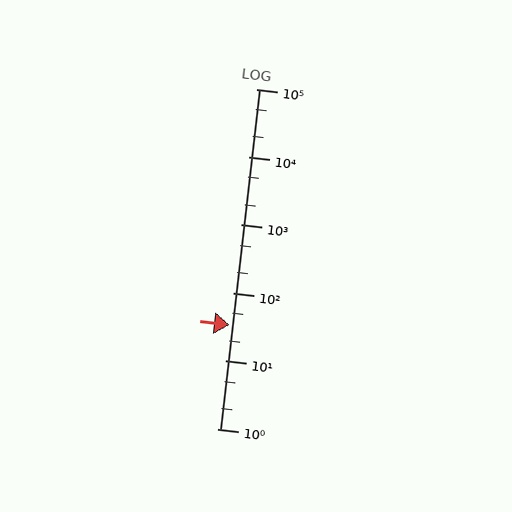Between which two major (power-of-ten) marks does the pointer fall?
The pointer is between 10 and 100.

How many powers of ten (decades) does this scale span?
The scale spans 5 decades, from 1 to 100000.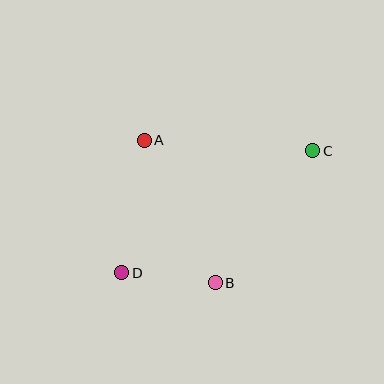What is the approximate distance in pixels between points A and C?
The distance between A and C is approximately 169 pixels.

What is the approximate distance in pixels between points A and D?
The distance between A and D is approximately 134 pixels.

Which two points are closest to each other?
Points B and D are closest to each other.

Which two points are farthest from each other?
Points C and D are farthest from each other.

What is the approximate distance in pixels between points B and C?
The distance between B and C is approximately 164 pixels.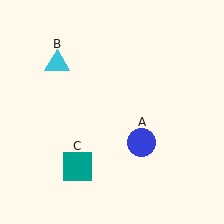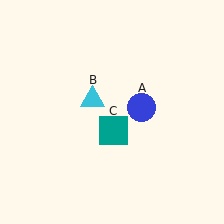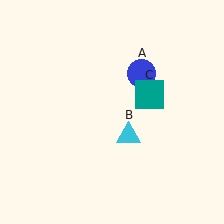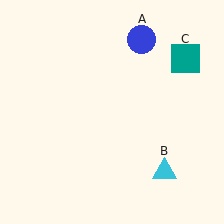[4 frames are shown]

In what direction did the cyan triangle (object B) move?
The cyan triangle (object B) moved down and to the right.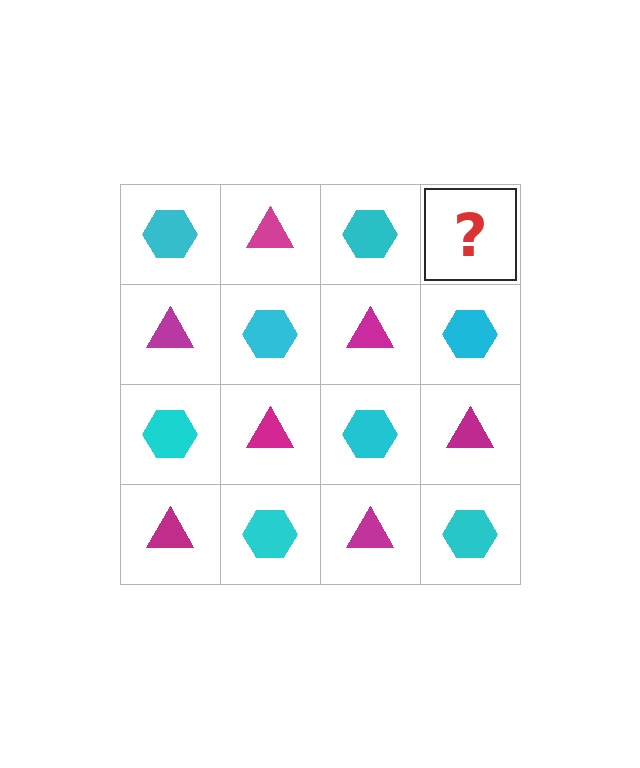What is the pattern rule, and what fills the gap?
The rule is that it alternates cyan hexagon and magenta triangle in a checkerboard pattern. The gap should be filled with a magenta triangle.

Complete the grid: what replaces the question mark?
The question mark should be replaced with a magenta triangle.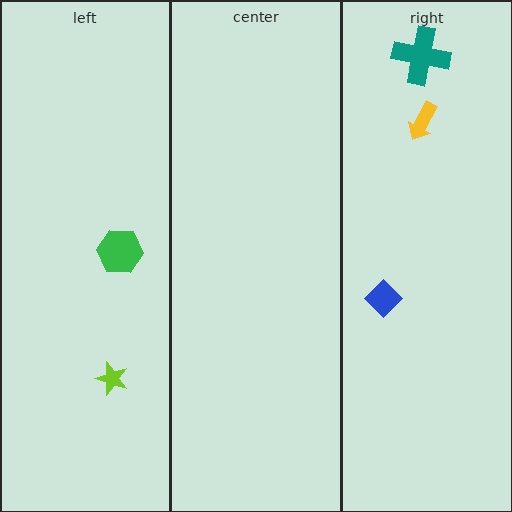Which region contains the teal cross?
The right region.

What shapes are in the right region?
The teal cross, the blue diamond, the yellow arrow.